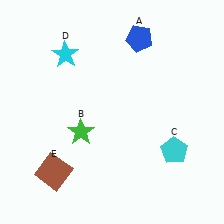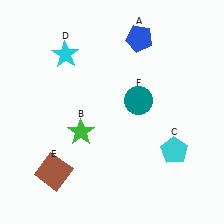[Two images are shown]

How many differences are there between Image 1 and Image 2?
There is 1 difference between the two images.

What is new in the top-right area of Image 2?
A teal circle (F) was added in the top-right area of Image 2.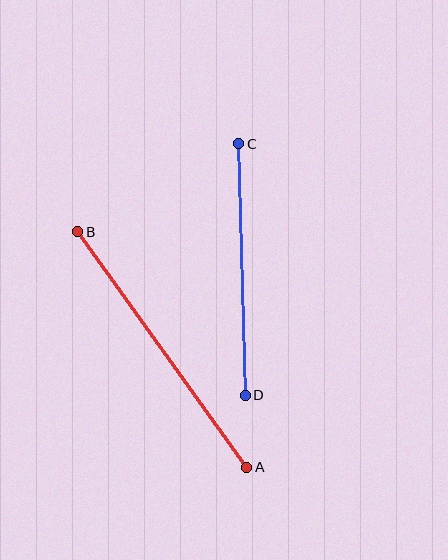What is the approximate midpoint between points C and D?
The midpoint is at approximately (242, 270) pixels.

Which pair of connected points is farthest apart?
Points A and B are farthest apart.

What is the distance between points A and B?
The distance is approximately 290 pixels.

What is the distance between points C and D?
The distance is approximately 252 pixels.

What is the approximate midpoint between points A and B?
The midpoint is at approximately (162, 350) pixels.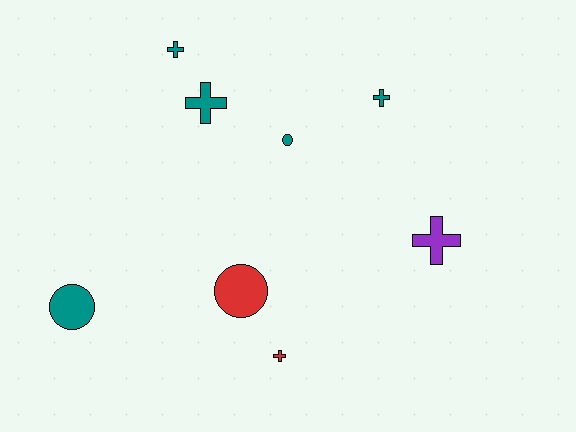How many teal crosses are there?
There are 3 teal crosses.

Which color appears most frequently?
Teal, with 5 objects.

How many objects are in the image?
There are 8 objects.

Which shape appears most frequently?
Cross, with 5 objects.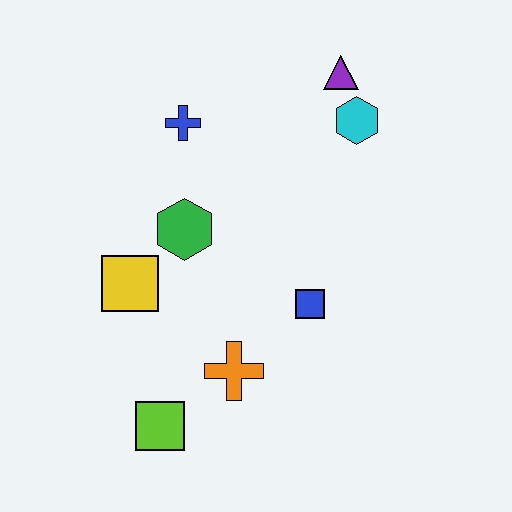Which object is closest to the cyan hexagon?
The purple triangle is closest to the cyan hexagon.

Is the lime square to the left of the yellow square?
No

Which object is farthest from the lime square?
The purple triangle is farthest from the lime square.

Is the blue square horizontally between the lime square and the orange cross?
No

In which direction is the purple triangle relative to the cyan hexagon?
The purple triangle is above the cyan hexagon.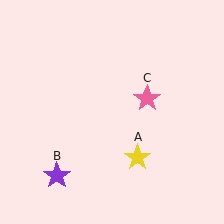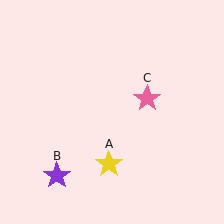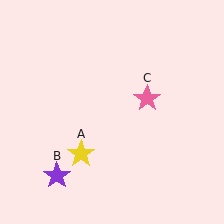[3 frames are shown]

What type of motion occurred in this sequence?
The yellow star (object A) rotated clockwise around the center of the scene.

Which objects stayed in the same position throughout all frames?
Purple star (object B) and pink star (object C) remained stationary.